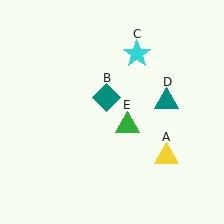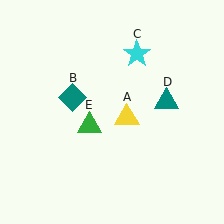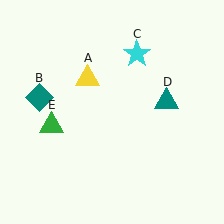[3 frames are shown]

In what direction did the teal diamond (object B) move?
The teal diamond (object B) moved left.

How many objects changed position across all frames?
3 objects changed position: yellow triangle (object A), teal diamond (object B), green triangle (object E).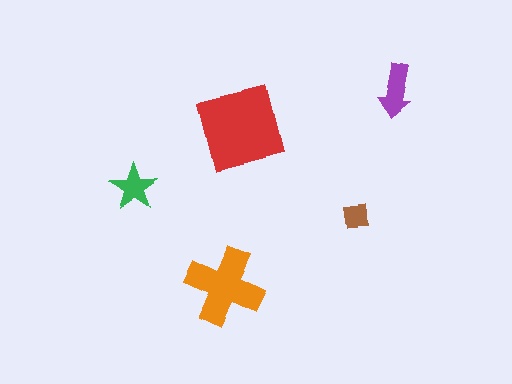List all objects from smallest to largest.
The brown square, the green star, the purple arrow, the orange cross, the red square.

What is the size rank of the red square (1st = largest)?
1st.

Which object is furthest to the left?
The green star is leftmost.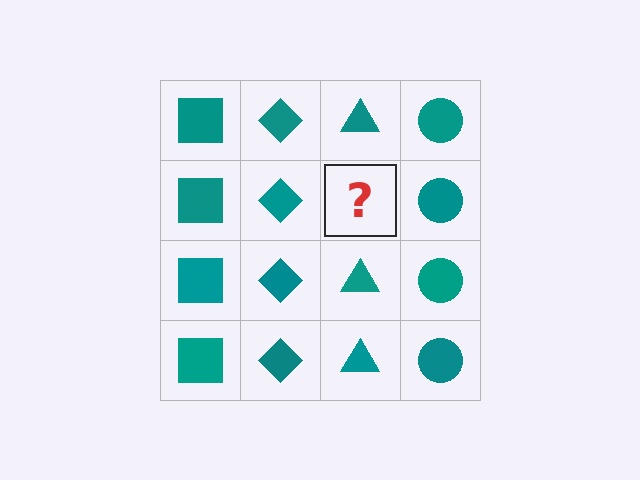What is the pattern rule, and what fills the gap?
The rule is that each column has a consistent shape. The gap should be filled with a teal triangle.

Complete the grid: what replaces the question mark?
The question mark should be replaced with a teal triangle.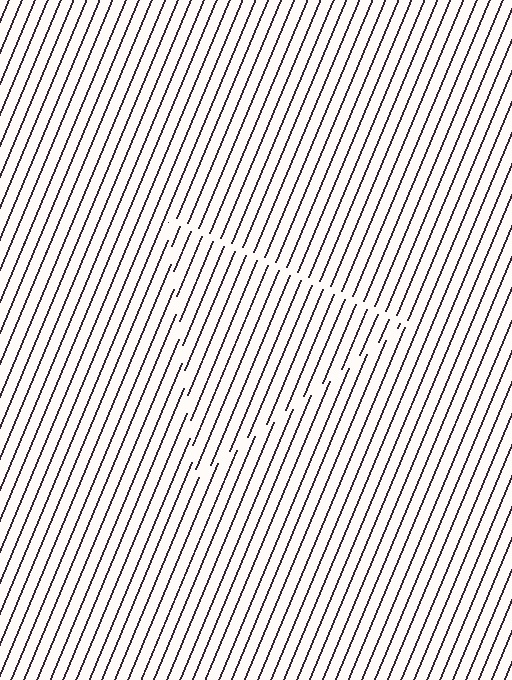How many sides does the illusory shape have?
3 sides — the line-ends trace a triangle.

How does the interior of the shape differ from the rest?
The interior of the shape contains the same grating, shifted by half a period — the contour is defined by the phase discontinuity where line-ends from the inner and outer gratings abut.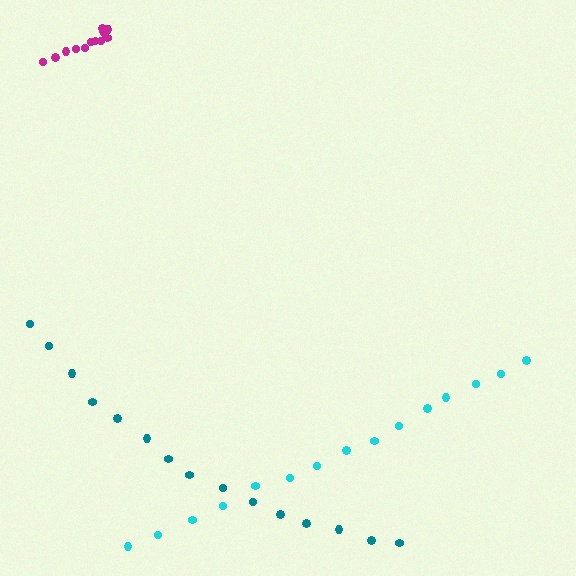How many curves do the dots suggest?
There are 3 distinct paths.